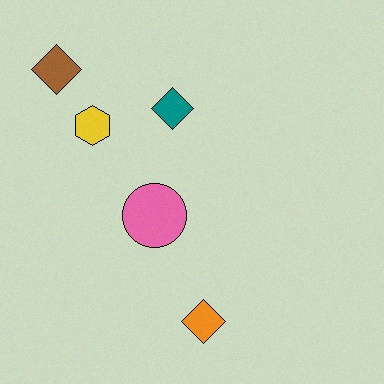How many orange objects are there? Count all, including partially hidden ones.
There is 1 orange object.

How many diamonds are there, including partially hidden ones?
There are 3 diamonds.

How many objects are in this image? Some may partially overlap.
There are 5 objects.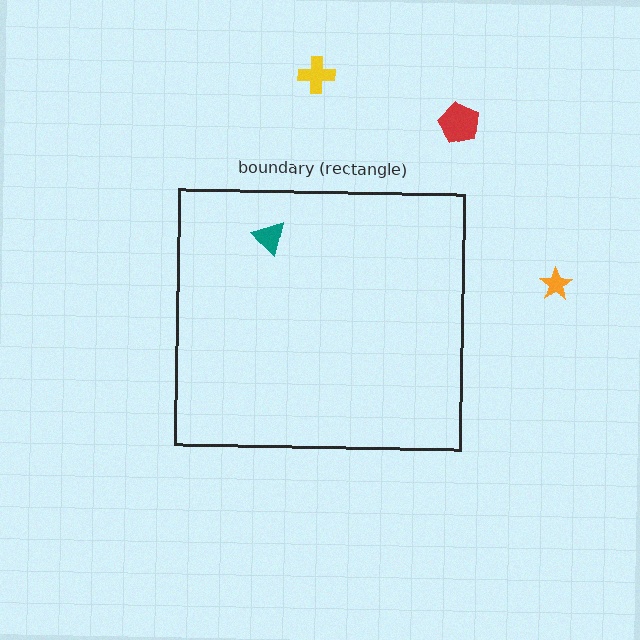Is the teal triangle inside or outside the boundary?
Inside.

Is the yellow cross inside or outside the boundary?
Outside.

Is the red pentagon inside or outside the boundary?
Outside.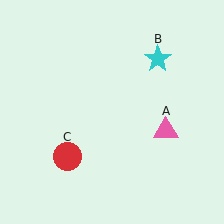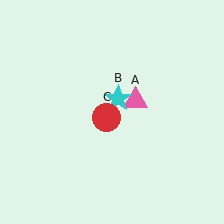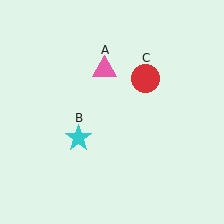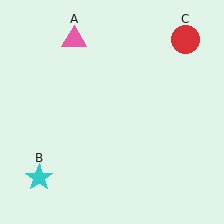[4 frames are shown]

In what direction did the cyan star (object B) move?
The cyan star (object B) moved down and to the left.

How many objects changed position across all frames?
3 objects changed position: pink triangle (object A), cyan star (object B), red circle (object C).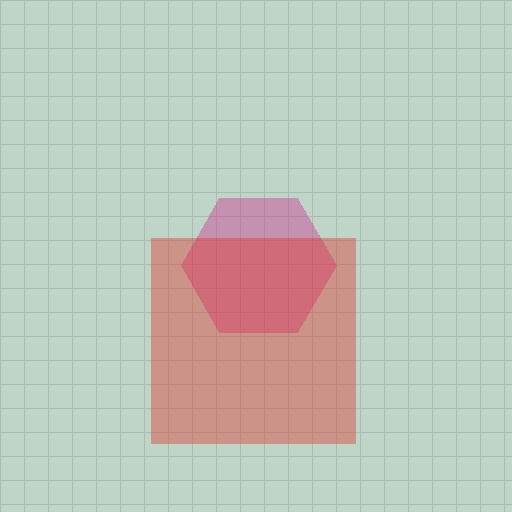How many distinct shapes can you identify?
There are 2 distinct shapes: a magenta hexagon, a red square.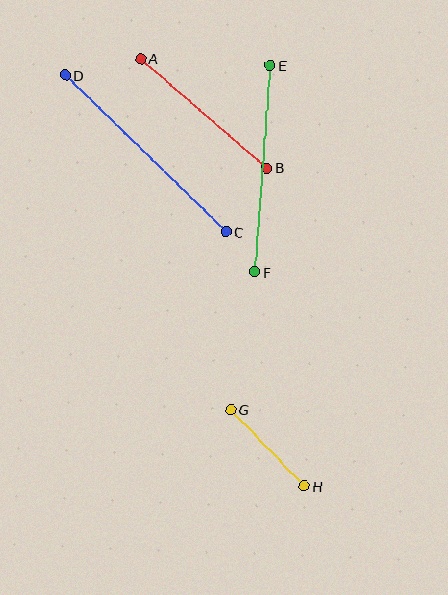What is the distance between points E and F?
The distance is approximately 207 pixels.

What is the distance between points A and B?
The distance is approximately 167 pixels.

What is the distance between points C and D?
The distance is approximately 225 pixels.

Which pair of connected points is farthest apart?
Points C and D are farthest apart.